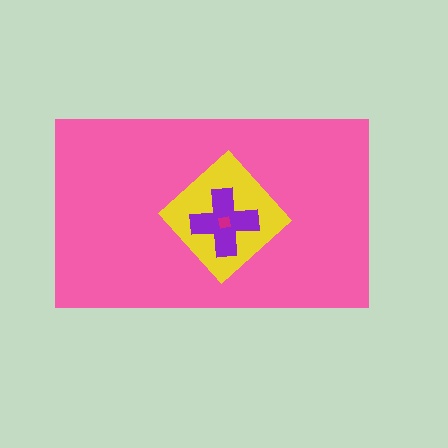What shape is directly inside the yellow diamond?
The purple cross.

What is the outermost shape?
The pink rectangle.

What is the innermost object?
The magenta square.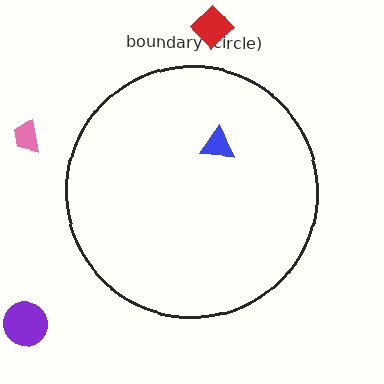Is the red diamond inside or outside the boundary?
Outside.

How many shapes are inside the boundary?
1 inside, 3 outside.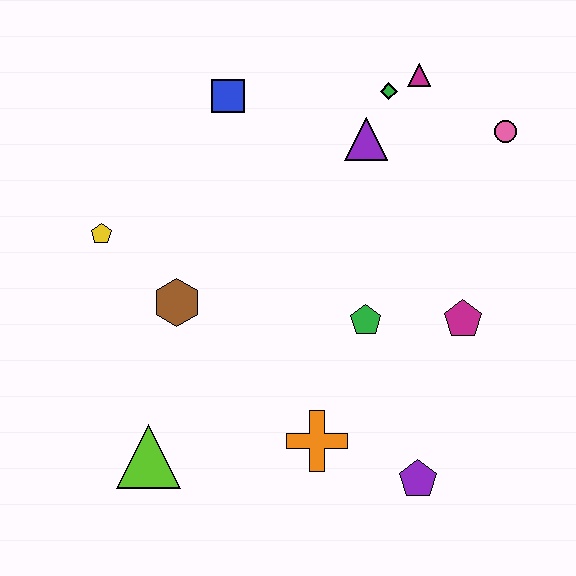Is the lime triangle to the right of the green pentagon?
No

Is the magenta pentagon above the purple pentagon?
Yes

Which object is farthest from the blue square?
The purple pentagon is farthest from the blue square.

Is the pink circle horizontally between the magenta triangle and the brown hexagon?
No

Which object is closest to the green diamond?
The magenta triangle is closest to the green diamond.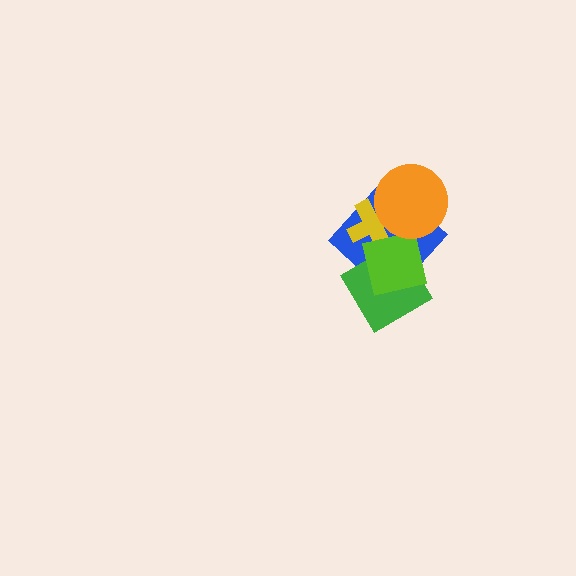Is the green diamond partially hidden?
Yes, it is partially covered by another shape.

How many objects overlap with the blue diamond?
4 objects overlap with the blue diamond.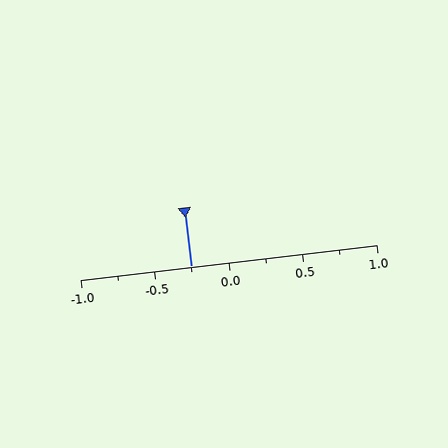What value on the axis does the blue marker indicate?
The marker indicates approximately -0.25.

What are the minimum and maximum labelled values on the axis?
The axis runs from -1.0 to 1.0.